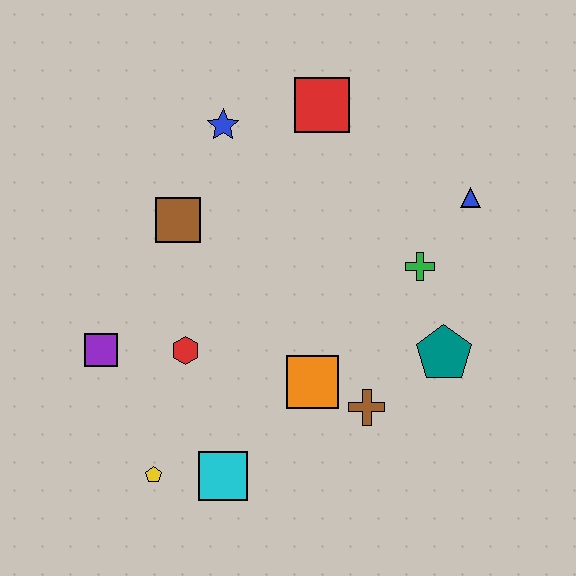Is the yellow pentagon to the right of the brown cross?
No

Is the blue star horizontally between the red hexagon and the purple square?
No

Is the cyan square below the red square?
Yes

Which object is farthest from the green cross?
The yellow pentagon is farthest from the green cross.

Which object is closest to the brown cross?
The orange square is closest to the brown cross.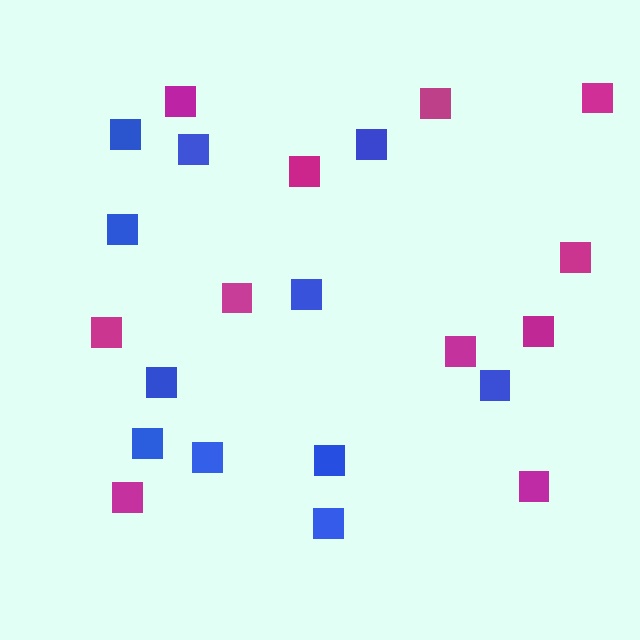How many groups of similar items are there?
There are 2 groups: one group of magenta squares (11) and one group of blue squares (11).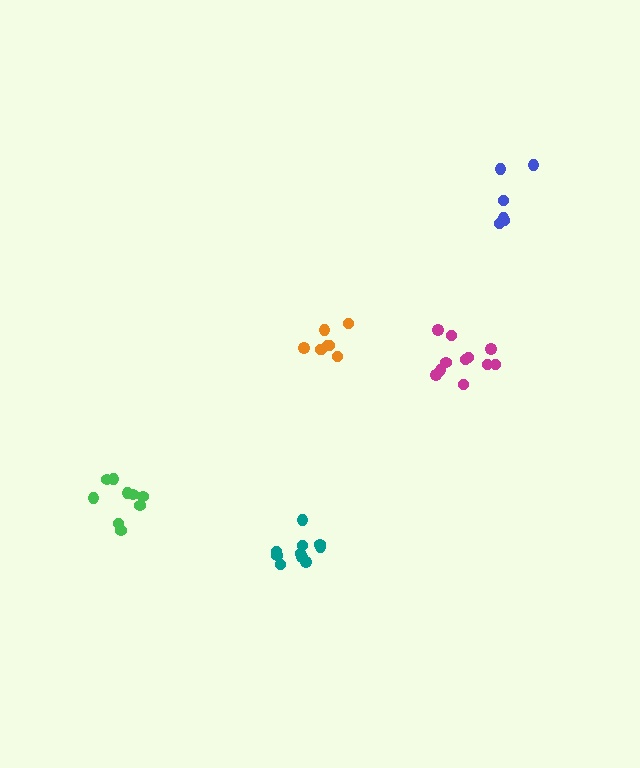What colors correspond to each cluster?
The clusters are colored: green, orange, magenta, blue, teal.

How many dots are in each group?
Group 1: 9 dots, Group 2: 8 dots, Group 3: 11 dots, Group 4: 6 dots, Group 5: 10 dots (44 total).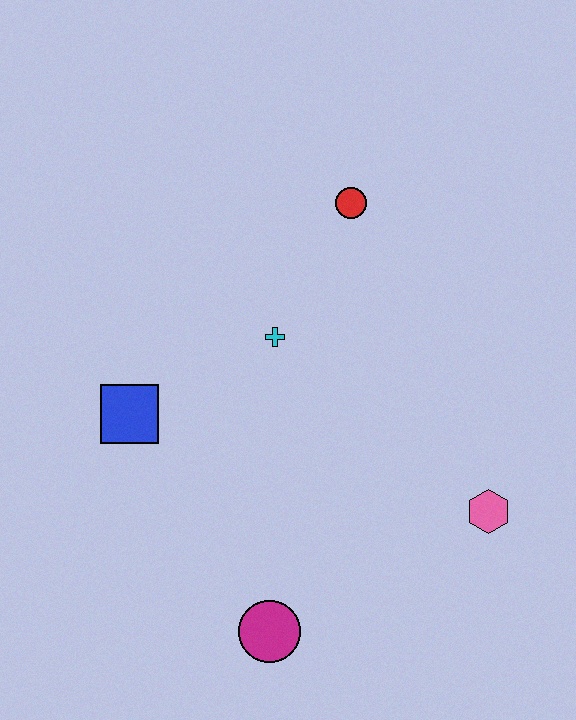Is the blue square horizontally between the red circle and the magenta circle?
No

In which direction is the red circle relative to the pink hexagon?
The red circle is above the pink hexagon.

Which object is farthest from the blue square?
The pink hexagon is farthest from the blue square.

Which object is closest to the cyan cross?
The red circle is closest to the cyan cross.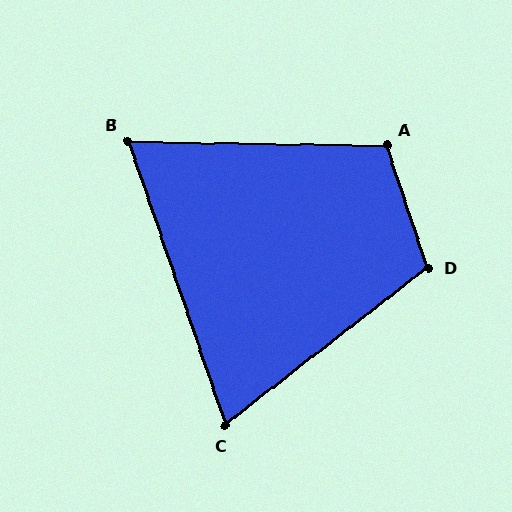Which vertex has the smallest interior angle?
B, at approximately 70 degrees.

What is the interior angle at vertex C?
Approximately 71 degrees (acute).